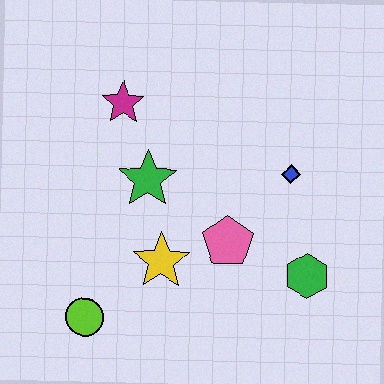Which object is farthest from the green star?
The green hexagon is farthest from the green star.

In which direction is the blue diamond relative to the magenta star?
The blue diamond is to the right of the magenta star.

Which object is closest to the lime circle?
The yellow star is closest to the lime circle.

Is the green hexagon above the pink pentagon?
No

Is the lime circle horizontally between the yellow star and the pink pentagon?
No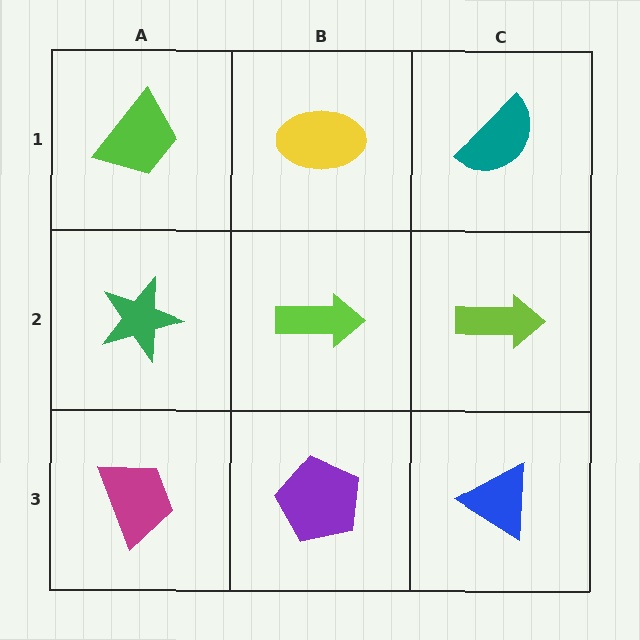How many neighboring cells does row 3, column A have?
2.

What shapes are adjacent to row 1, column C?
A lime arrow (row 2, column C), a yellow ellipse (row 1, column B).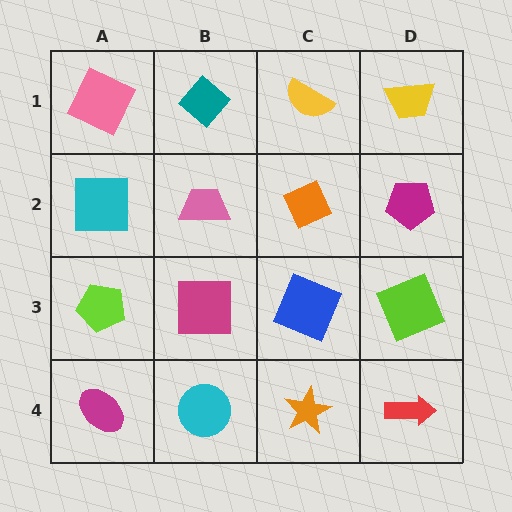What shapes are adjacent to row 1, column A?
A cyan square (row 2, column A), a teal diamond (row 1, column B).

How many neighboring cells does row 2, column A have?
3.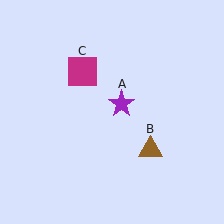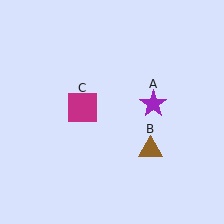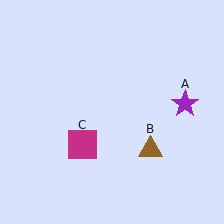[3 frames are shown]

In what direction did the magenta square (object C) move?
The magenta square (object C) moved down.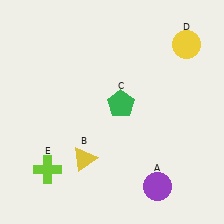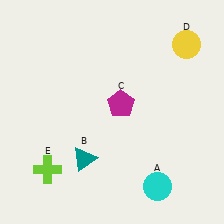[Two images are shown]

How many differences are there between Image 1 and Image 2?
There are 3 differences between the two images.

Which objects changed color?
A changed from purple to cyan. B changed from yellow to teal. C changed from green to magenta.